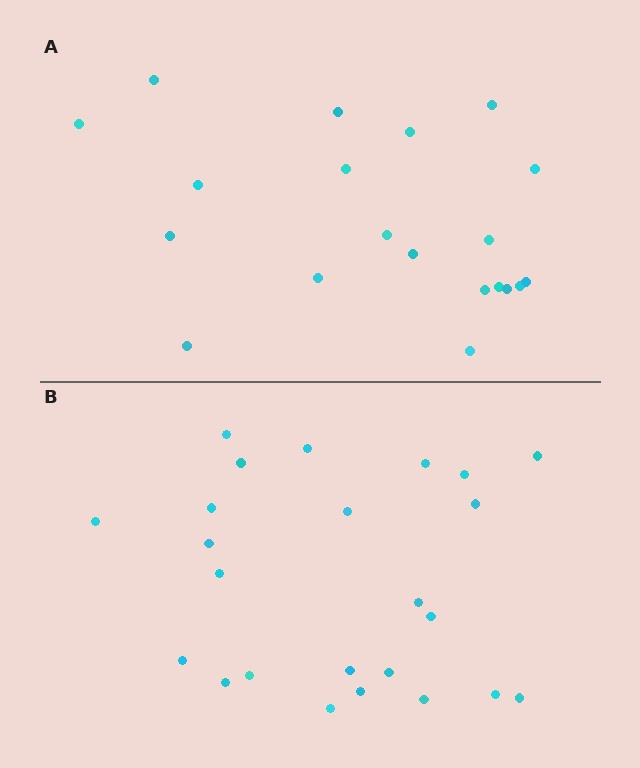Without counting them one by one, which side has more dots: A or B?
Region B (the bottom region) has more dots.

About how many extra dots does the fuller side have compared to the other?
Region B has about 4 more dots than region A.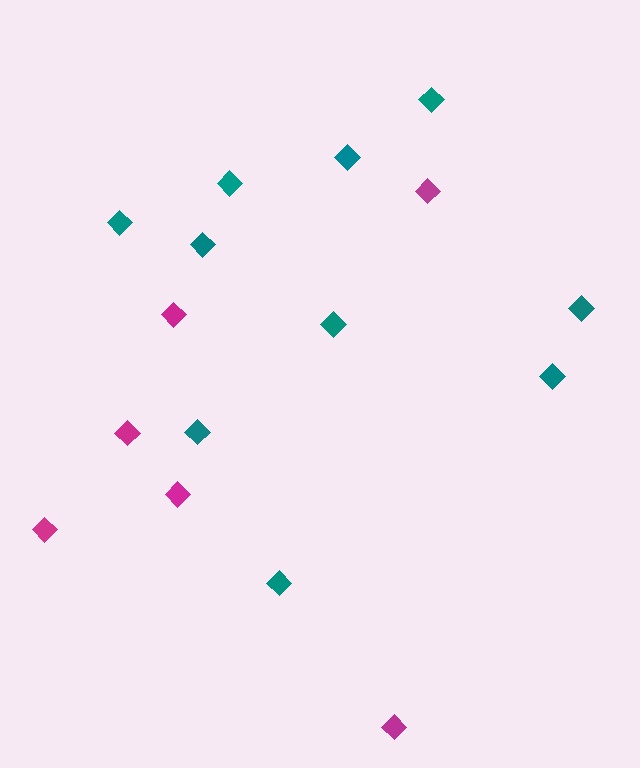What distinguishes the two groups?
There are 2 groups: one group of teal diamonds (10) and one group of magenta diamonds (6).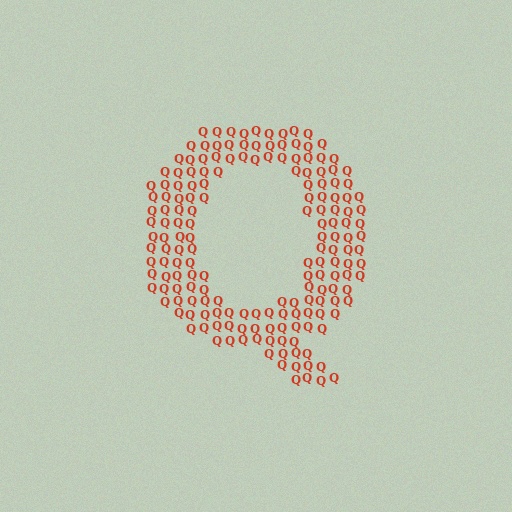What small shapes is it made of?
It is made of small letter Q's.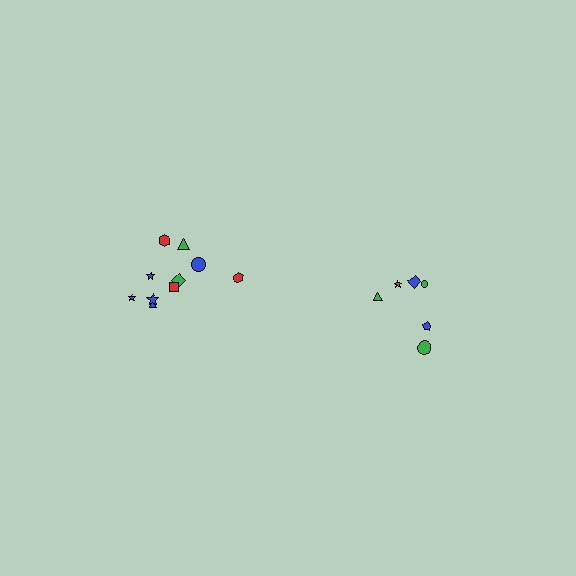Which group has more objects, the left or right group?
The left group.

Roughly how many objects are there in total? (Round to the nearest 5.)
Roughly 15 objects in total.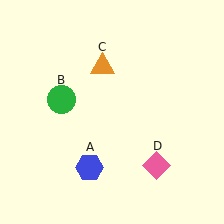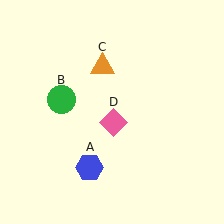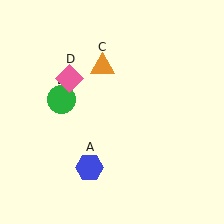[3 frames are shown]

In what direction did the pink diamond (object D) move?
The pink diamond (object D) moved up and to the left.